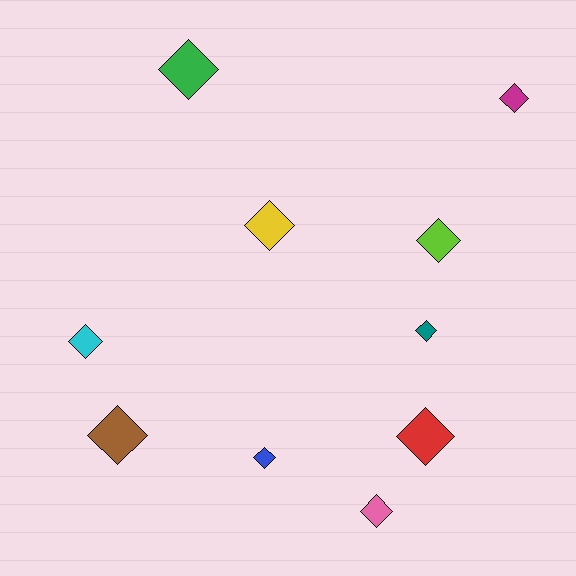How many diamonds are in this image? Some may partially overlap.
There are 10 diamonds.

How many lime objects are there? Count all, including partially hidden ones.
There is 1 lime object.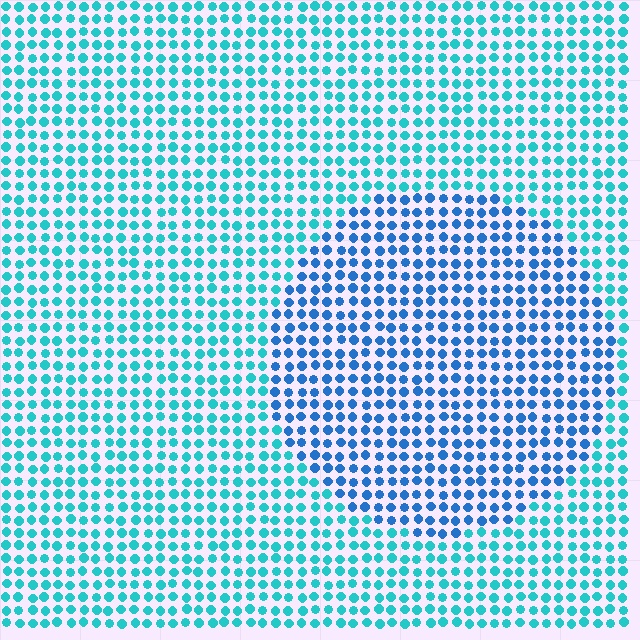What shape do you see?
I see a circle.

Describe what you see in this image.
The image is filled with small cyan elements in a uniform arrangement. A circle-shaped region is visible where the elements are tinted to a slightly different hue, forming a subtle color boundary.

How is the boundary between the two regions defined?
The boundary is defined purely by a slight shift in hue (about 31 degrees). Spacing, size, and orientation are identical on both sides.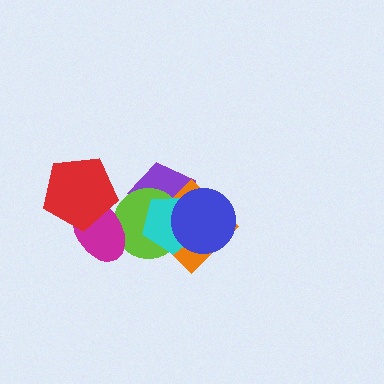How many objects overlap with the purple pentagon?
4 objects overlap with the purple pentagon.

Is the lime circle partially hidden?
Yes, it is partially covered by another shape.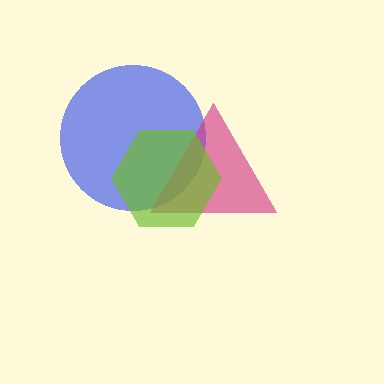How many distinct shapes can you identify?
There are 3 distinct shapes: a blue circle, a magenta triangle, a lime hexagon.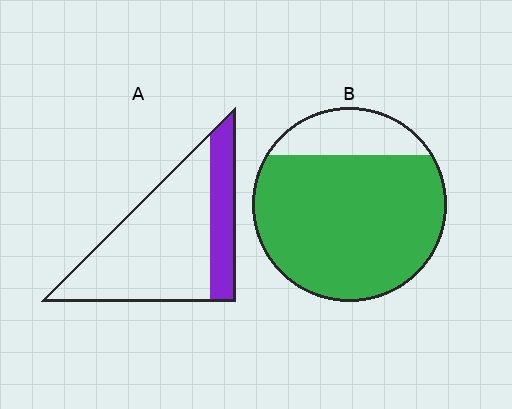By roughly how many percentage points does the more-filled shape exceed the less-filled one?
By roughly 55 percentage points (B over A).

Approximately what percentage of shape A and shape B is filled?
A is approximately 25% and B is approximately 80%.